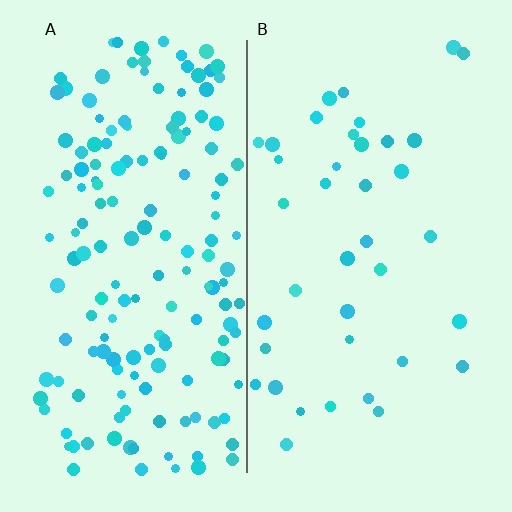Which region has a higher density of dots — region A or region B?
A (the left).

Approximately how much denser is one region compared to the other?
Approximately 4.1× — region A over region B.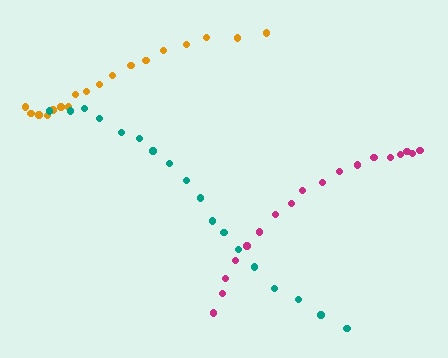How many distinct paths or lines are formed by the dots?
There are 3 distinct paths.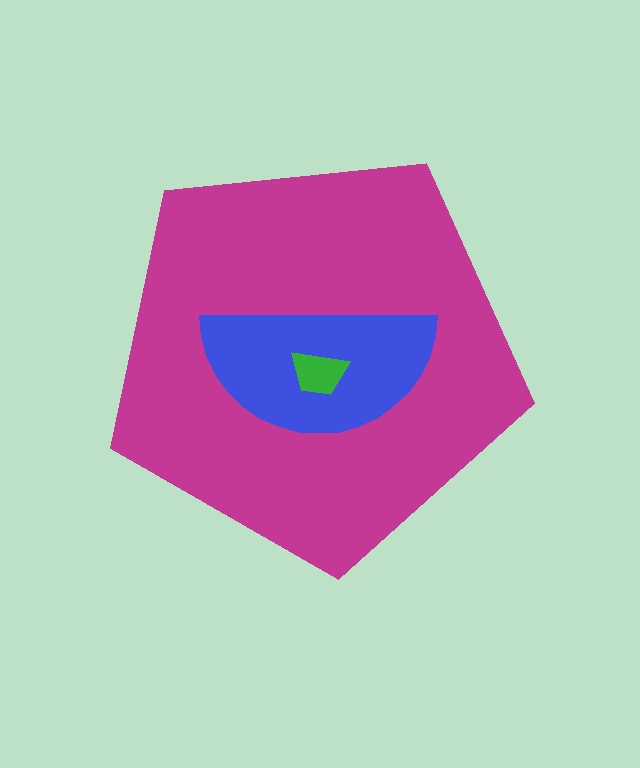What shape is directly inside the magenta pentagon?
The blue semicircle.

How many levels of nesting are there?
3.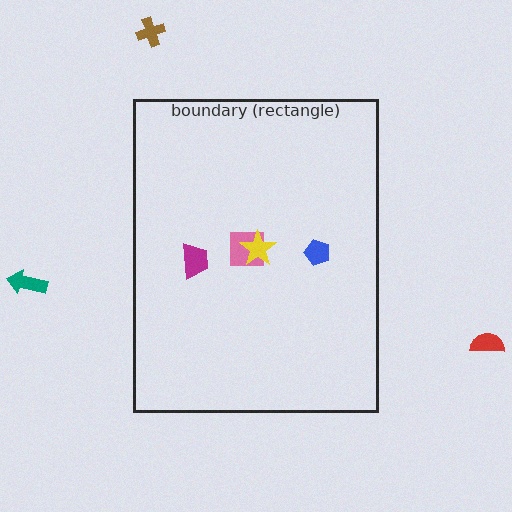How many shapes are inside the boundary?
4 inside, 3 outside.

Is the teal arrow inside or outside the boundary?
Outside.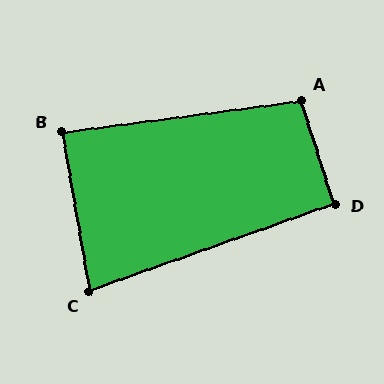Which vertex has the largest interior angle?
A, at approximately 100 degrees.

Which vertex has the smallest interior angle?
C, at approximately 80 degrees.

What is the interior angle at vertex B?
Approximately 88 degrees (approximately right).